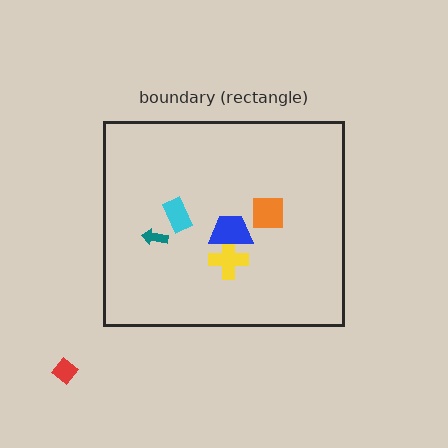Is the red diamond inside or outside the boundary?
Outside.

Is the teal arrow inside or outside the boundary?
Inside.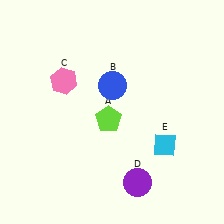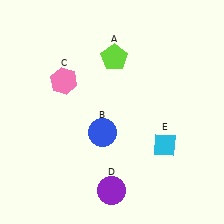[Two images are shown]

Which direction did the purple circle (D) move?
The purple circle (D) moved left.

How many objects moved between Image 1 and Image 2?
3 objects moved between the two images.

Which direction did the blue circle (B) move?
The blue circle (B) moved down.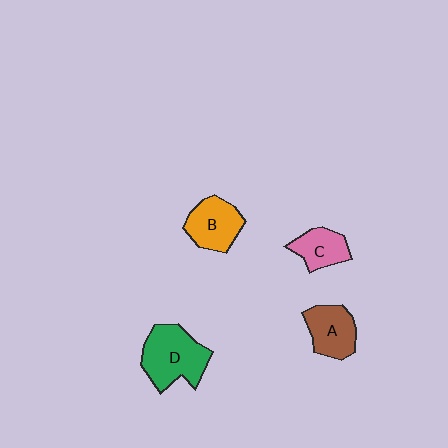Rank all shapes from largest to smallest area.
From largest to smallest: D (green), B (orange), A (brown), C (pink).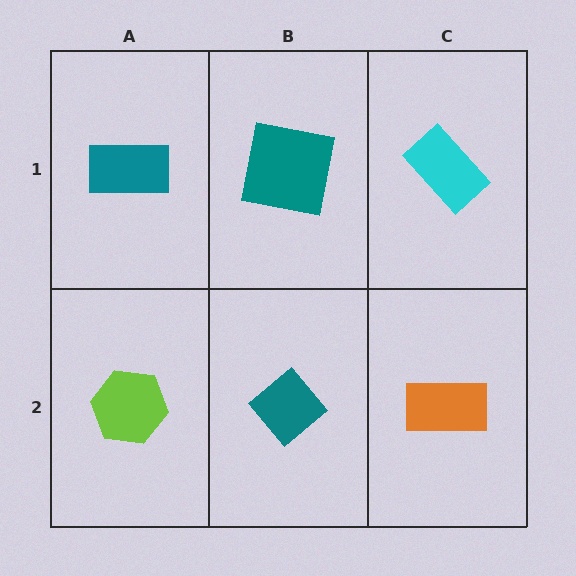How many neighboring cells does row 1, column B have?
3.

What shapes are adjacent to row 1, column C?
An orange rectangle (row 2, column C), a teal square (row 1, column B).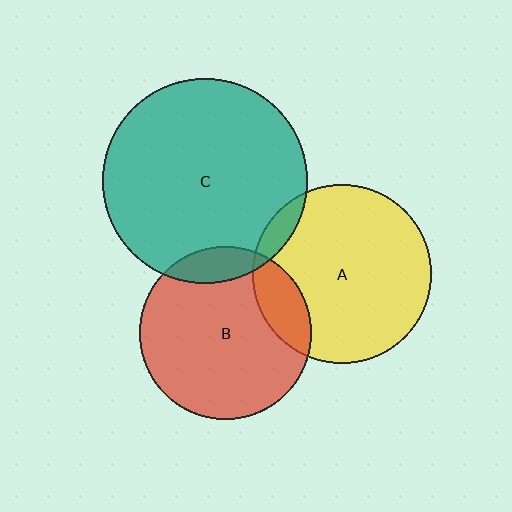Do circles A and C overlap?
Yes.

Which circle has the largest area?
Circle C (teal).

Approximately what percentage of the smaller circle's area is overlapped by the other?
Approximately 5%.